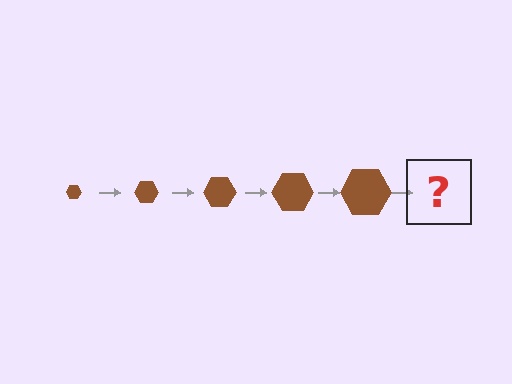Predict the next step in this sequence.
The next step is a brown hexagon, larger than the previous one.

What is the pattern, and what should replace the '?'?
The pattern is that the hexagon gets progressively larger each step. The '?' should be a brown hexagon, larger than the previous one.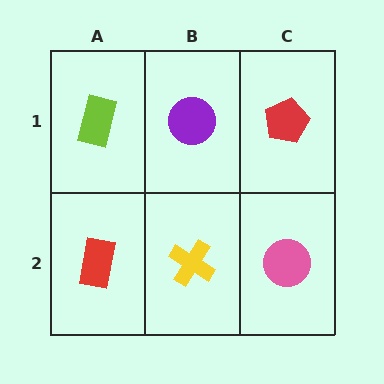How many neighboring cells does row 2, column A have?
2.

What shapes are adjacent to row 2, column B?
A purple circle (row 1, column B), a red rectangle (row 2, column A), a pink circle (row 2, column C).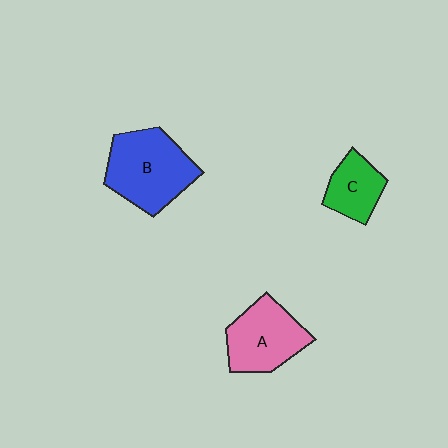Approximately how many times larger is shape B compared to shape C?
Approximately 1.9 times.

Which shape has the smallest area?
Shape C (green).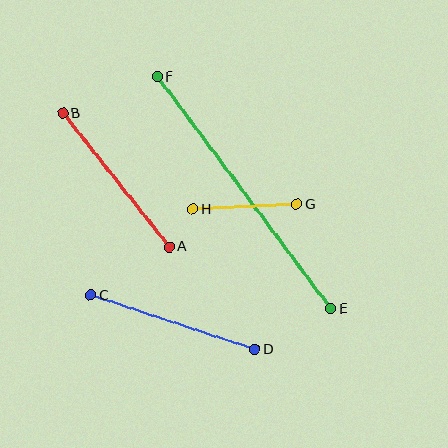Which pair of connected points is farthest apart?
Points E and F are farthest apart.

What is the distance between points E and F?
The distance is approximately 290 pixels.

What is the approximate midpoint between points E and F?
The midpoint is at approximately (244, 193) pixels.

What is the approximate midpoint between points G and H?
The midpoint is at approximately (245, 207) pixels.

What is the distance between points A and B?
The distance is approximately 171 pixels.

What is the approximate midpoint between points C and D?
The midpoint is at approximately (173, 322) pixels.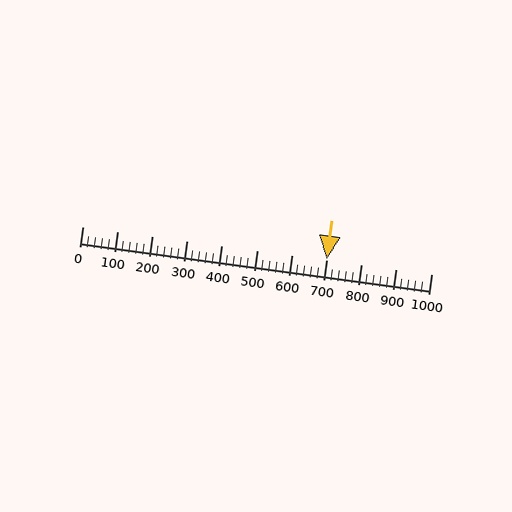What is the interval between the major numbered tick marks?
The major tick marks are spaced 100 units apart.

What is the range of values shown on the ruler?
The ruler shows values from 0 to 1000.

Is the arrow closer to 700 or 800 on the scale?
The arrow is closer to 700.